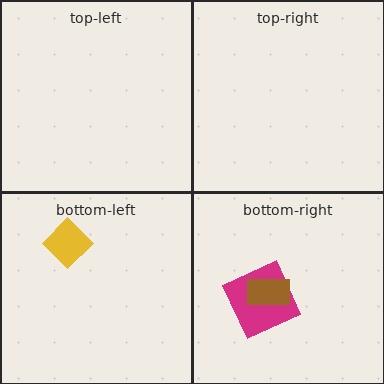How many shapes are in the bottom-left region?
1.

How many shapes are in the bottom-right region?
2.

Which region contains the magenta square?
The bottom-right region.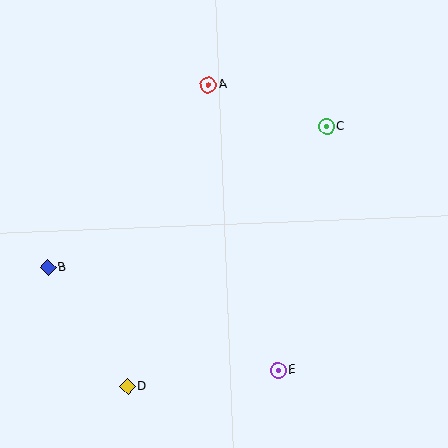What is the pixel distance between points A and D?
The distance between A and D is 313 pixels.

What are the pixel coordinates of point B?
Point B is at (48, 268).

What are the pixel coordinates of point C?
Point C is at (327, 126).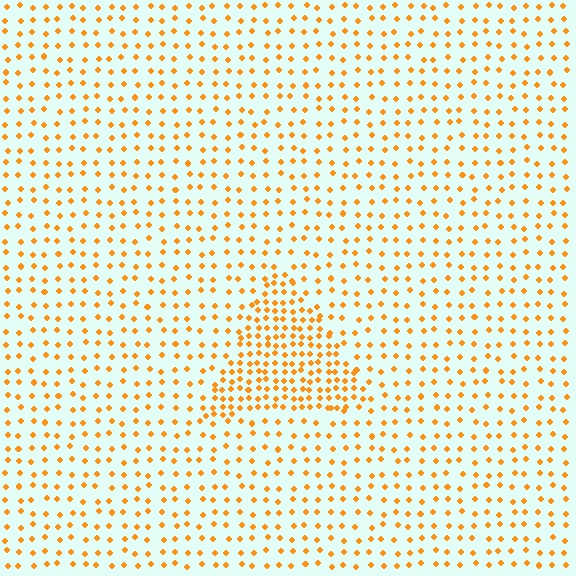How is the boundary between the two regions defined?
The boundary is defined by a change in element density (approximately 2.2x ratio). All elements are the same color, size, and shape.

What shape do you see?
I see a triangle.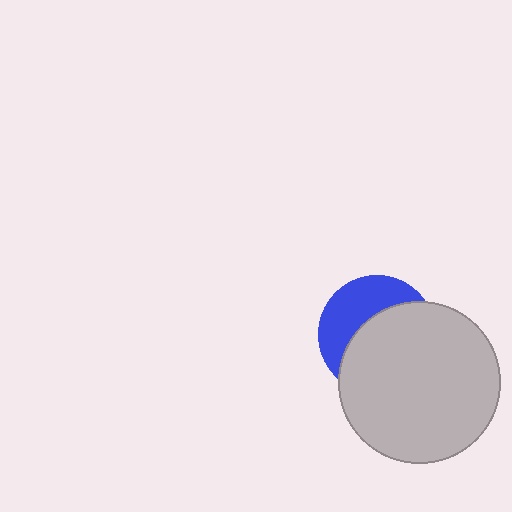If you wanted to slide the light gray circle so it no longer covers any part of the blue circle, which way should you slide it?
Slide it toward the lower-right — that is the most direct way to separate the two shapes.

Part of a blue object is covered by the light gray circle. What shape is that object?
It is a circle.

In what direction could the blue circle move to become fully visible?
The blue circle could move toward the upper-left. That would shift it out from behind the light gray circle entirely.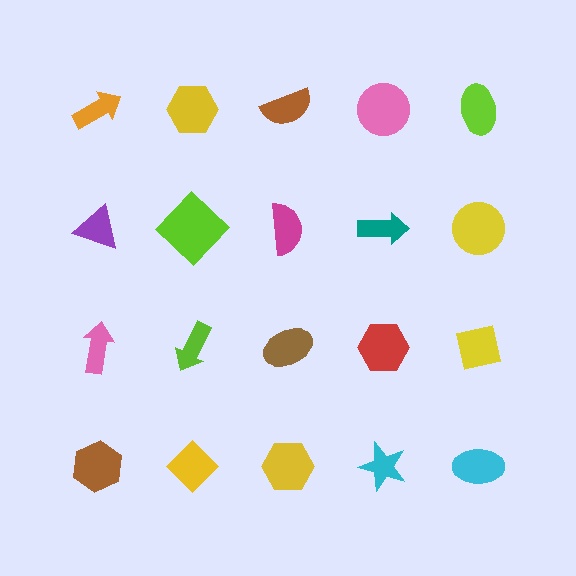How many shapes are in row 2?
5 shapes.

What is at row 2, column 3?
A magenta semicircle.